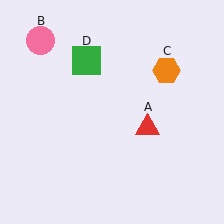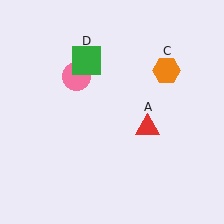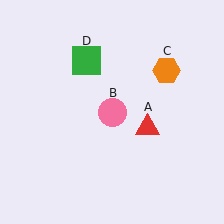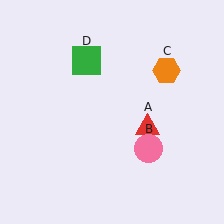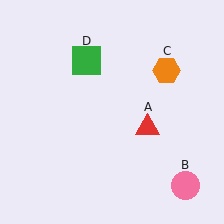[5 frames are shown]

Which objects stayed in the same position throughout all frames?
Red triangle (object A) and orange hexagon (object C) and green square (object D) remained stationary.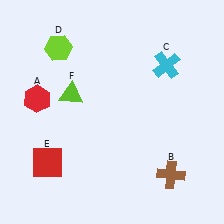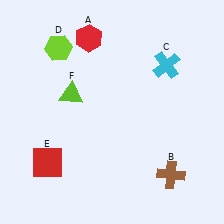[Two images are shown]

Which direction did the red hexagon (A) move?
The red hexagon (A) moved up.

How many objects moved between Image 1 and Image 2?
1 object moved between the two images.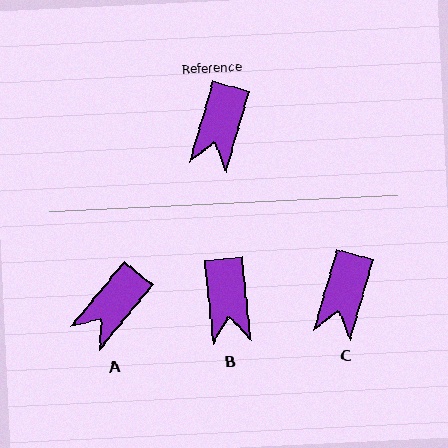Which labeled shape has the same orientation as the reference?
C.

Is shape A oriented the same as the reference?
No, it is off by about 24 degrees.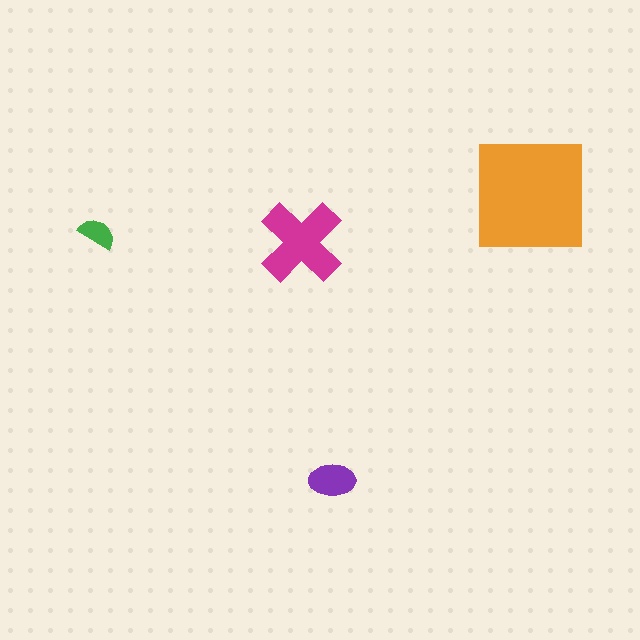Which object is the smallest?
The green semicircle.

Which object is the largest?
The orange square.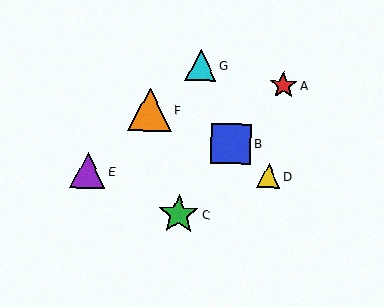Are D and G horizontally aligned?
No, D is at y≈176 and G is at y≈65.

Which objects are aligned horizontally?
Objects D, E are aligned horizontally.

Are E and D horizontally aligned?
Yes, both are at y≈170.